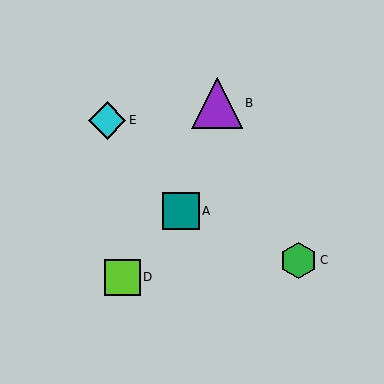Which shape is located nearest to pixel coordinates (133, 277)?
The lime square (labeled D) at (122, 277) is nearest to that location.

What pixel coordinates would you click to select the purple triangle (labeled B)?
Click at (217, 103) to select the purple triangle B.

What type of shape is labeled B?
Shape B is a purple triangle.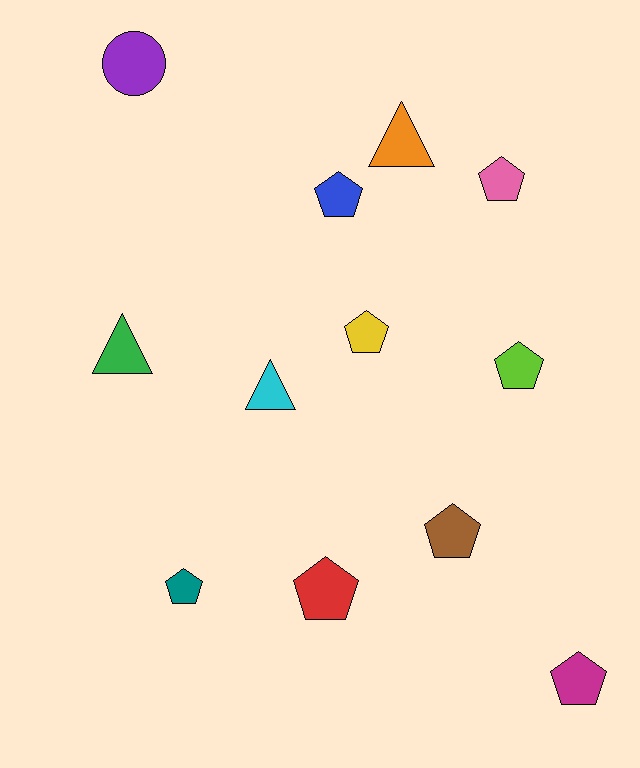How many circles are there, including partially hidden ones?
There is 1 circle.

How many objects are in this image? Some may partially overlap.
There are 12 objects.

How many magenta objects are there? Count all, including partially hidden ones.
There is 1 magenta object.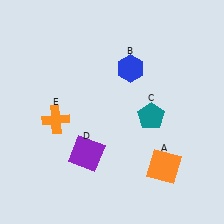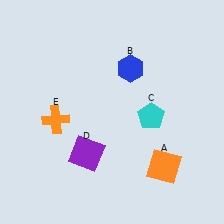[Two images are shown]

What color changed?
The pentagon (C) changed from teal in Image 1 to cyan in Image 2.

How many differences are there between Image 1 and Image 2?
There is 1 difference between the two images.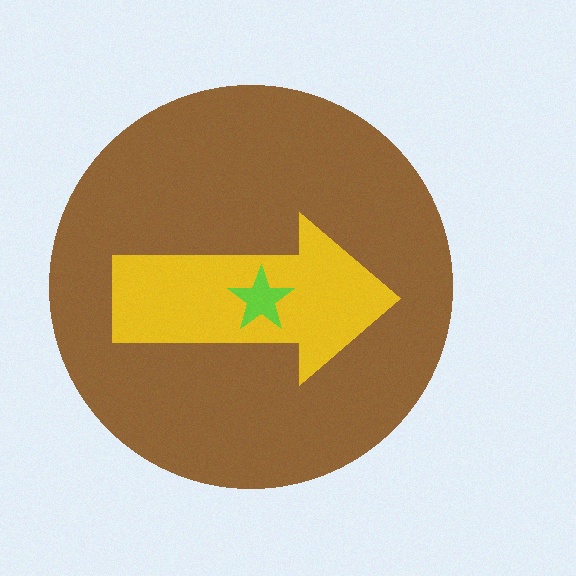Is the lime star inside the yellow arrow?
Yes.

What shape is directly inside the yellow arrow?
The lime star.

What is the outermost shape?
The brown circle.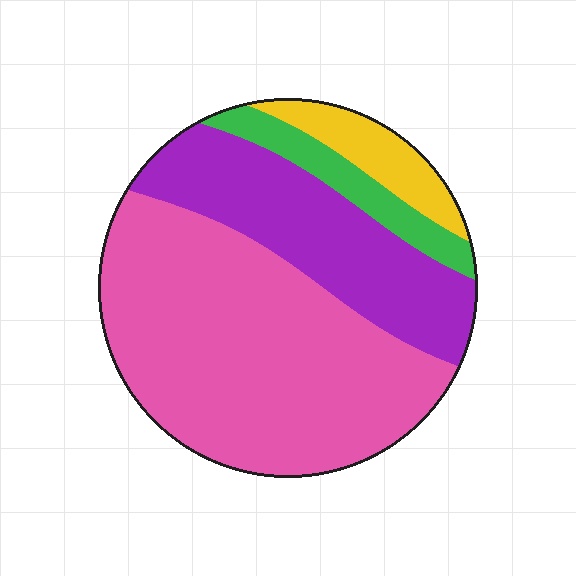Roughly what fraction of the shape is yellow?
Yellow covers roughly 10% of the shape.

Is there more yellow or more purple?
Purple.